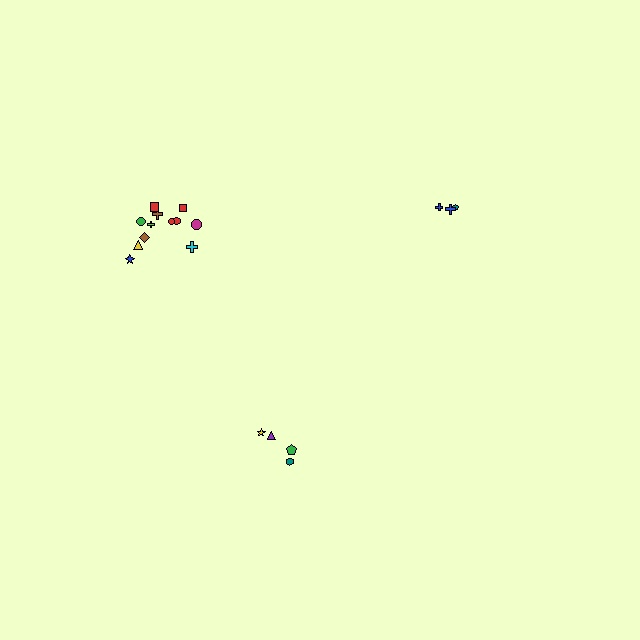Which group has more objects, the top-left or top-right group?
The top-left group.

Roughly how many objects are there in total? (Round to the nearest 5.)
Roughly 20 objects in total.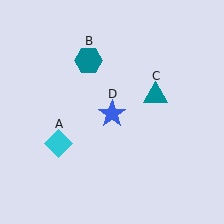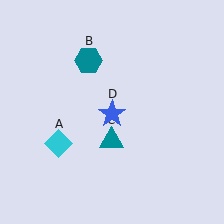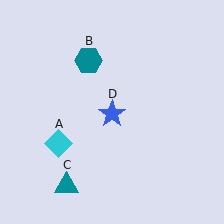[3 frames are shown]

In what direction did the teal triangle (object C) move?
The teal triangle (object C) moved down and to the left.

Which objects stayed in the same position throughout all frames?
Cyan diamond (object A) and teal hexagon (object B) and blue star (object D) remained stationary.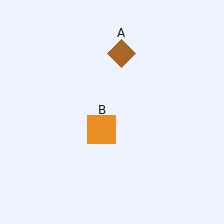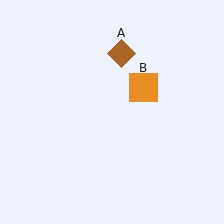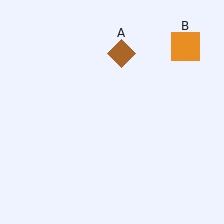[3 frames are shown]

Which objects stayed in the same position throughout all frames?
Brown diamond (object A) remained stationary.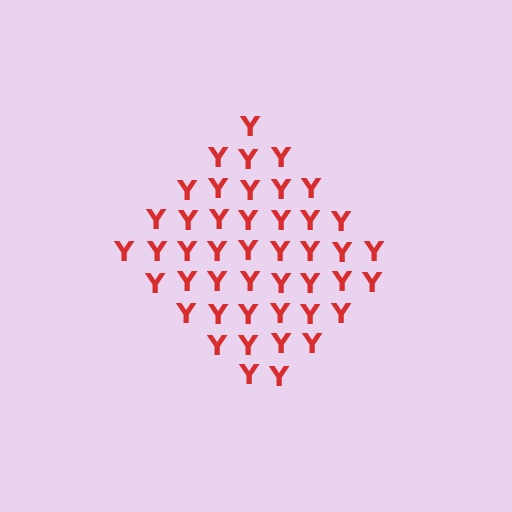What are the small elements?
The small elements are letter Y's.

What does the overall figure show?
The overall figure shows a diamond.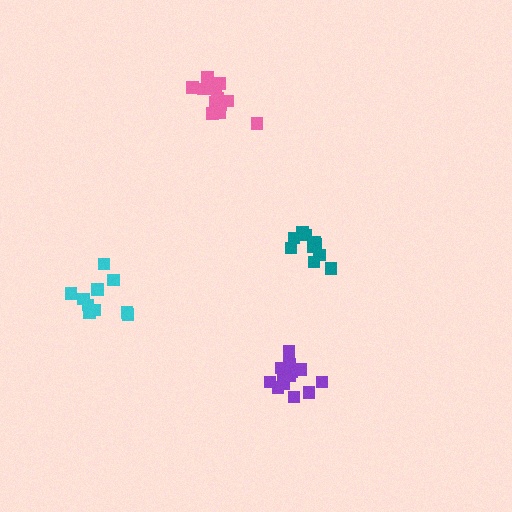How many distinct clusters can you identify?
There are 4 distinct clusters.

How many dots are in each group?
Group 1: 13 dots, Group 2: 13 dots, Group 3: 10 dots, Group 4: 10 dots (46 total).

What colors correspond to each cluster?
The clusters are colored: purple, pink, teal, cyan.